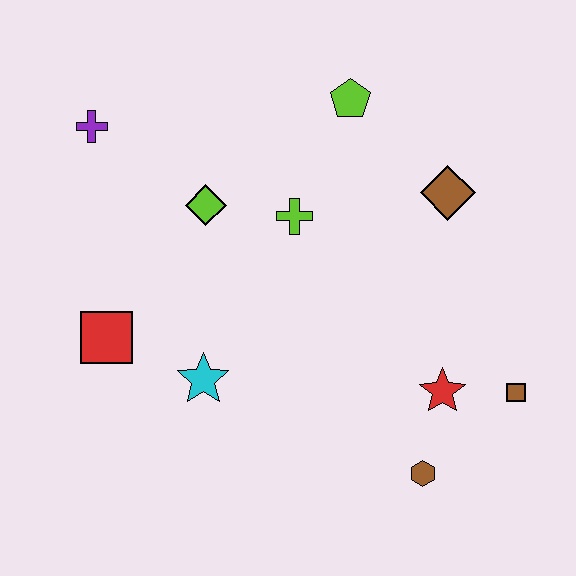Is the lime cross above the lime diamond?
No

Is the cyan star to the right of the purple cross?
Yes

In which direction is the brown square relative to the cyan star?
The brown square is to the right of the cyan star.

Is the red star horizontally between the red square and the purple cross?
No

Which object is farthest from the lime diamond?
The brown square is farthest from the lime diamond.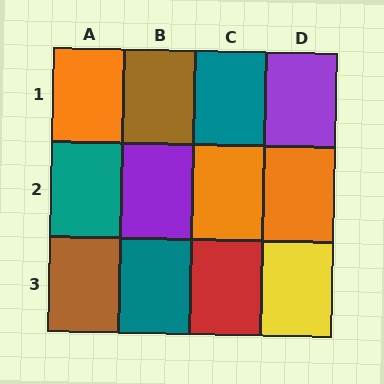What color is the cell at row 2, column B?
Purple.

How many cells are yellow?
1 cell is yellow.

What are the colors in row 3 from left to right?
Brown, teal, red, yellow.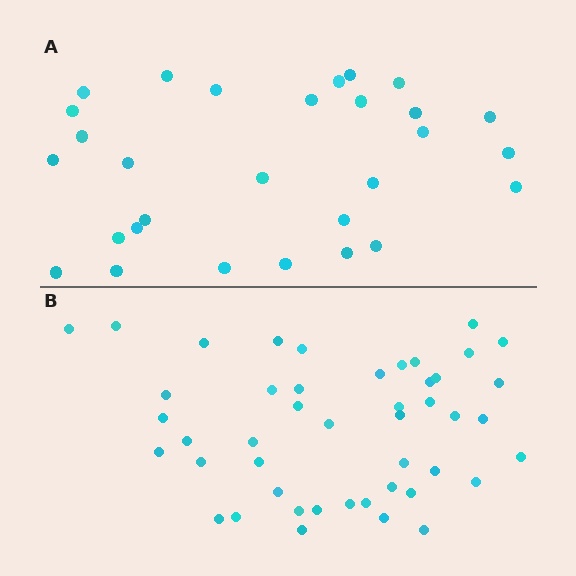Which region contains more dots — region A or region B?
Region B (the bottom region) has more dots.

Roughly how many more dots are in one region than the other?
Region B has approximately 15 more dots than region A.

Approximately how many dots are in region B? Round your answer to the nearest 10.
About 50 dots. (The exact count is 46, which rounds to 50.)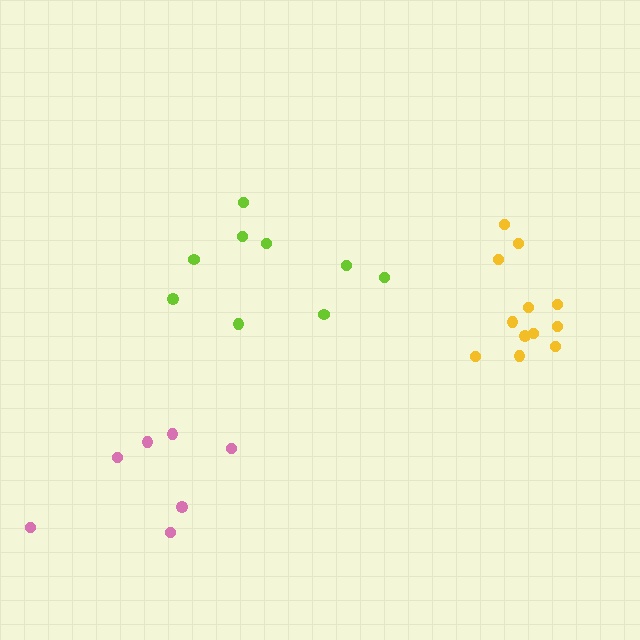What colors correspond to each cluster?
The clusters are colored: lime, yellow, pink.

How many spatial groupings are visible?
There are 3 spatial groupings.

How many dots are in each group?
Group 1: 9 dots, Group 2: 12 dots, Group 3: 7 dots (28 total).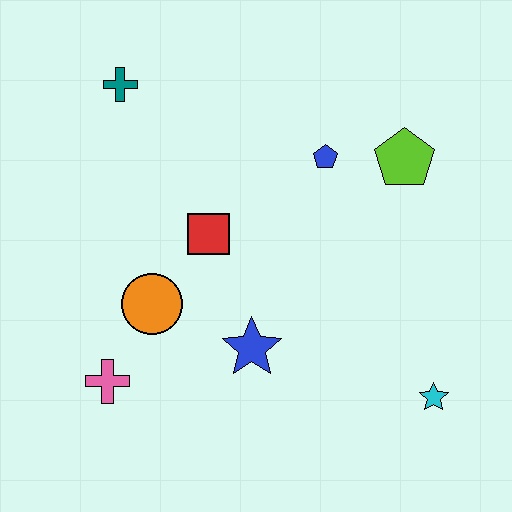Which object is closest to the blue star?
The orange circle is closest to the blue star.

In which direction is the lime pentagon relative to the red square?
The lime pentagon is to the right of the red square.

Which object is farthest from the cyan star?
The teal cross is farthest from the cyan star.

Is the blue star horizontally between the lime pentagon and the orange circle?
Yes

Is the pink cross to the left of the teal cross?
Yes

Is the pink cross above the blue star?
No